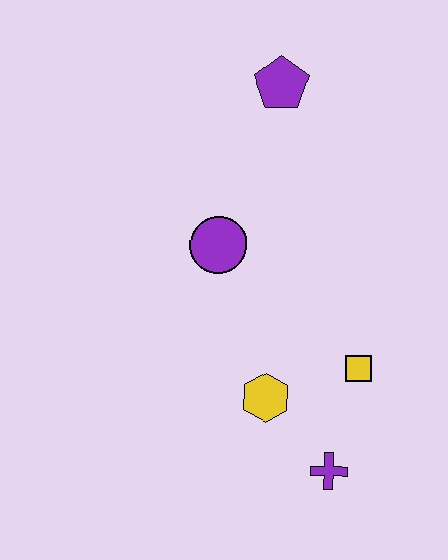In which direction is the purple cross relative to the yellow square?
The purple cross is below the yellow square.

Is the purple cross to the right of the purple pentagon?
Yes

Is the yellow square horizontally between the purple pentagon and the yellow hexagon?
No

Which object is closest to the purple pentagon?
The purple circle is closest to the purple pentagon.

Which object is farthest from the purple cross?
The purple pentagon is farthest from the purple cross.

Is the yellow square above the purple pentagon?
No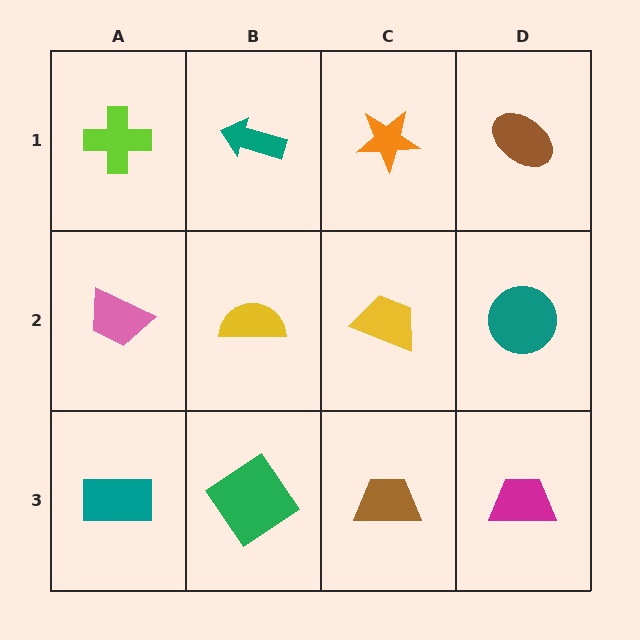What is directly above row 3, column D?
A teal circle.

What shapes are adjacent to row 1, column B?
A yellow semicircle (row 2, column B), a lime cross (row 1, column A), an orange star (row 1, column C).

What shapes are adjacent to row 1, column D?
A teal circle (row 2, column D), an orange star (row 1, column C).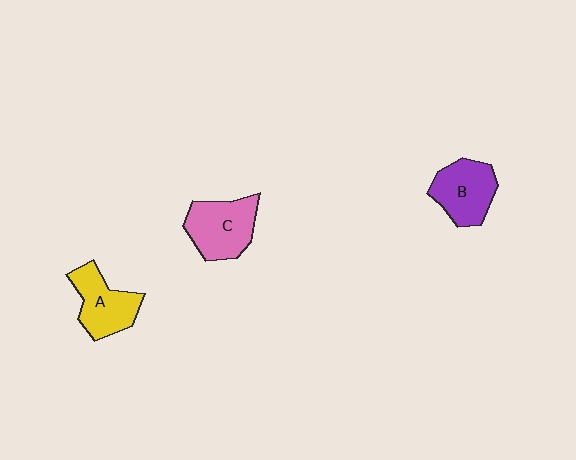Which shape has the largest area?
Shape C (pink).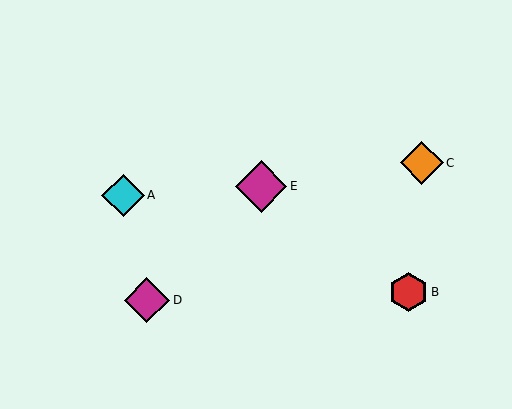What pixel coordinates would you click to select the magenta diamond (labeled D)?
Click at (147, 300) to select the magenta diamond D.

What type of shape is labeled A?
Shape A is a cyan diamond.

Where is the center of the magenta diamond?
The center of the magenta diamond is at (261, 186).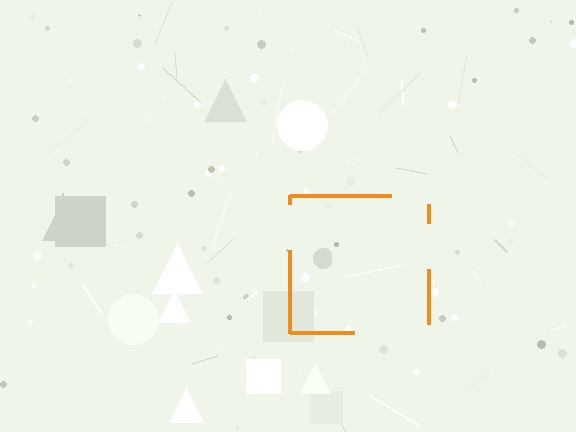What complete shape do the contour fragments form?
The contour fragments form a square.